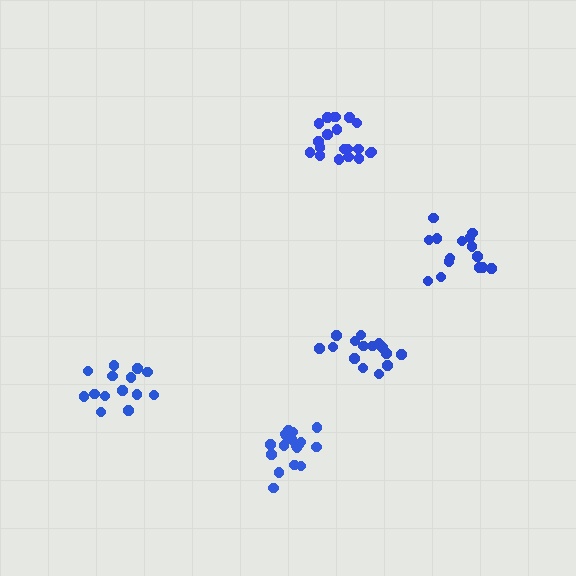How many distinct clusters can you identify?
There are 5 distinct clusters.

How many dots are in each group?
Group 1: 18 dots, Group 2: 14 dots, Group 3: 20 dots, Group 4: 15 dots, Group 5: 15 dots (82 total).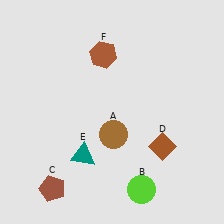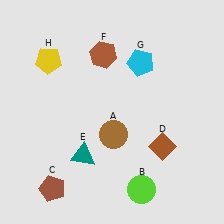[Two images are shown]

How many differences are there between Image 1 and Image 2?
There are 2 differences between the two images.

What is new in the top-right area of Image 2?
A cyan pentagon (G) was added in the top-right area of Image 2.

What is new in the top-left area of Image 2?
A yellow pentagon (H) was added in the top-left area of Image 2.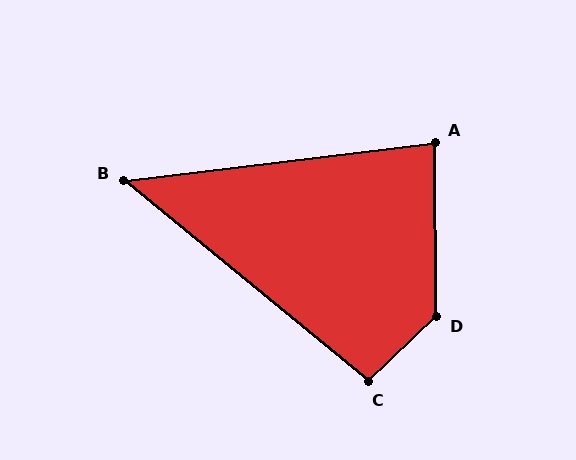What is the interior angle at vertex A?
Approximately 83 degrees (acute).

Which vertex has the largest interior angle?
D, at approximately 134 degrees.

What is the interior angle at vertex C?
Approximately 97 degrees (obtuse).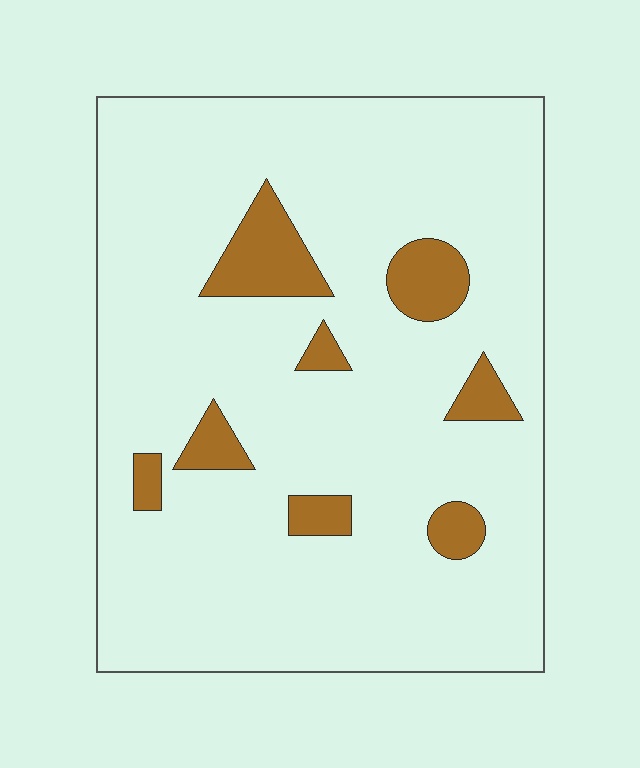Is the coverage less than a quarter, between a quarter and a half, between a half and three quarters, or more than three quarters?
Less than a quarter.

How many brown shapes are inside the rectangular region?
8.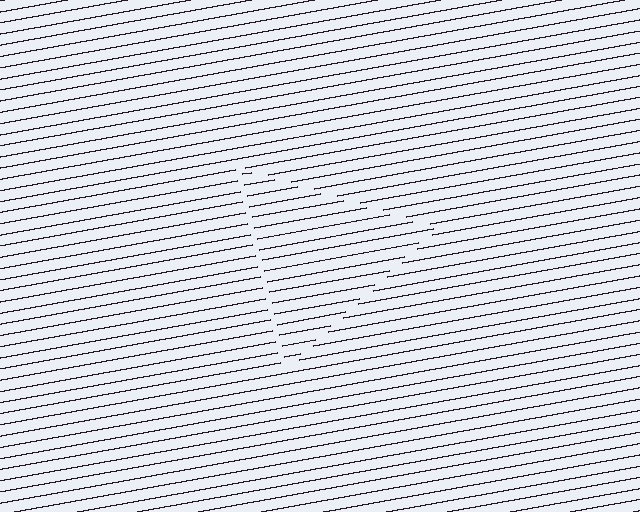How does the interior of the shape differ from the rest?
The interior of the shape contains the same grating, shifted by half a period — the contour is defined by the phase discontinuity where line-ends from the inner and outer gratings abut.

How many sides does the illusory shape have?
3 sides — the line-ends trace a triangle.